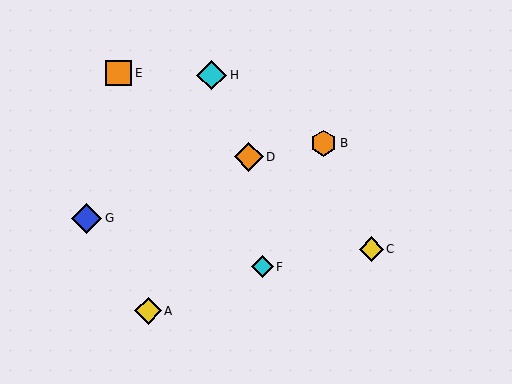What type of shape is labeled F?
Shape F is a cyan diamond.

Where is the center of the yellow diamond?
The center of the yellow diamond is at (371, 249).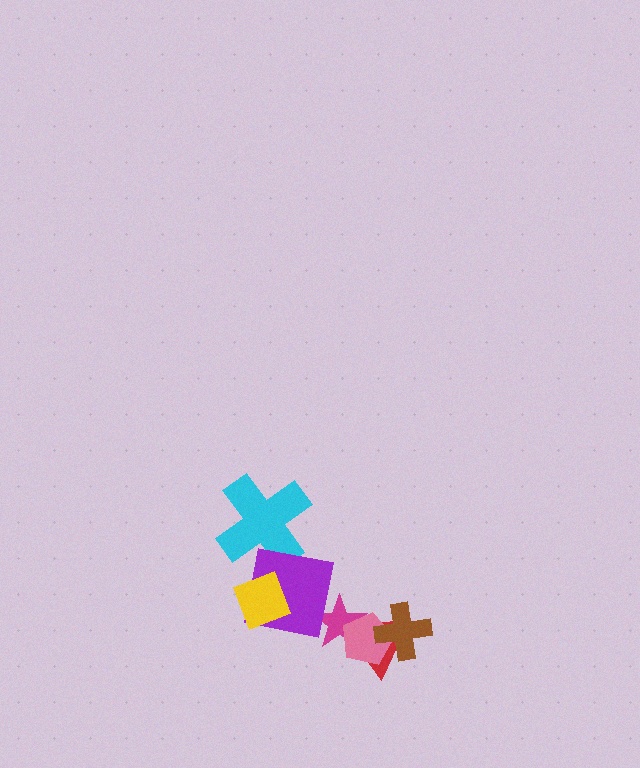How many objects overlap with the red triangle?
3 objects overlap with the red triangle.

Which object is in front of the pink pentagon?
The brown cross is in front of the pink pentagon.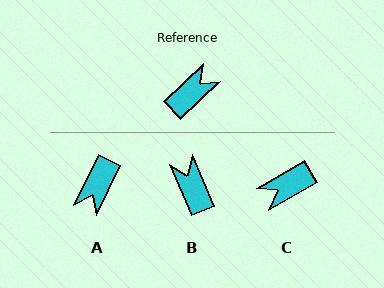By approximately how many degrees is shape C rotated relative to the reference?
Approximately 166 degrees counter-clockwise.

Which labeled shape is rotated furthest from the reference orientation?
C, about 166 degrees away.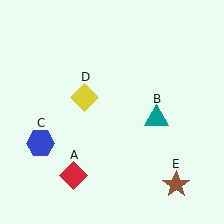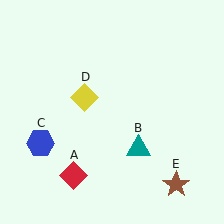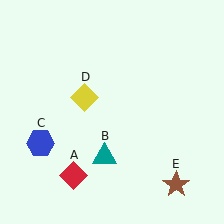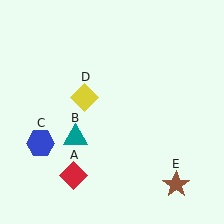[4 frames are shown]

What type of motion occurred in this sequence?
The teal triangle (object B) rotated clockwise around the center of the scene.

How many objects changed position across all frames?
1 object changed position: teal triangle (object B).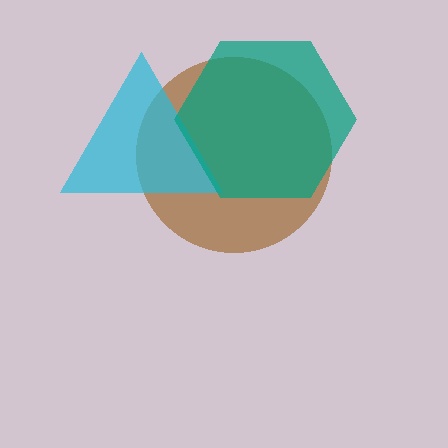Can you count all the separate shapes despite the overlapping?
Yes, there are 3 separate shapes.